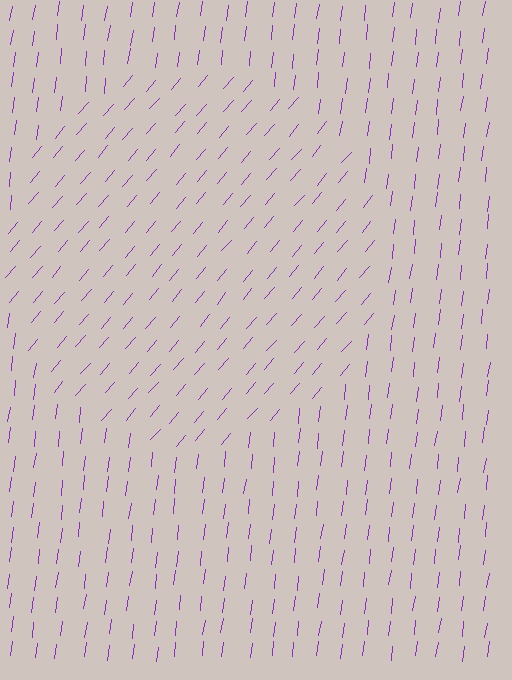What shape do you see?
I see a circle.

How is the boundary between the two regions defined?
The boundary is defined purely by a change in line orientation (approximately 33 degrees difference). All lines are the same color and thickness.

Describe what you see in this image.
The image is filled with small purple line segments. A circle region in the image has lines oriented differently from the surrounding lines, creating a visible texture boundary.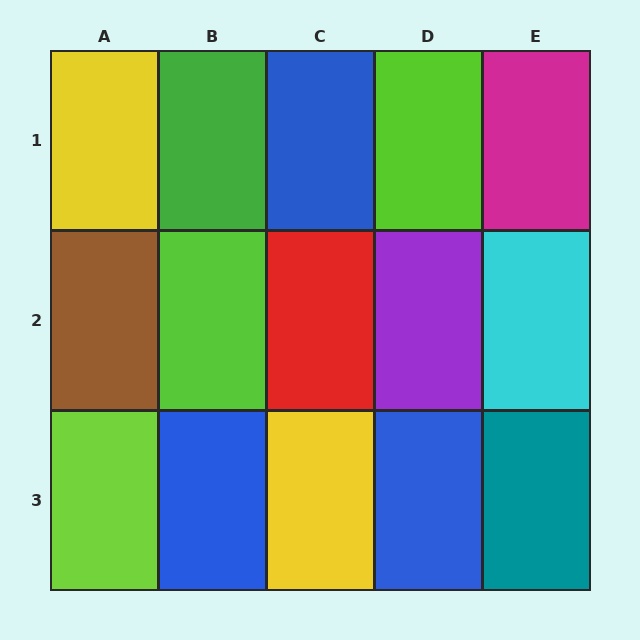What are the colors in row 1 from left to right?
Yellow, green, blue, lime, magenta.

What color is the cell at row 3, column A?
Lime.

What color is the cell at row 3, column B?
Blue.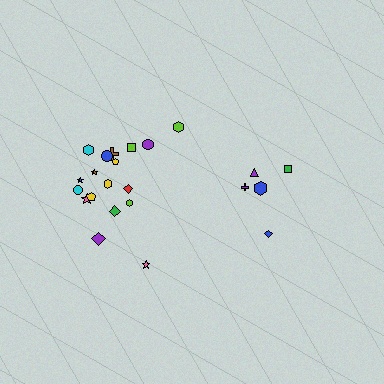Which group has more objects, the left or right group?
The left group.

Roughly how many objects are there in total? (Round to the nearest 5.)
Roughly 25 objects in total.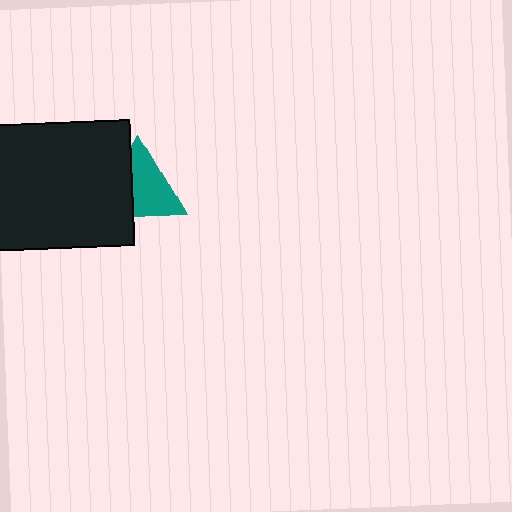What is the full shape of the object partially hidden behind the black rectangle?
The partially hidden object is a teal triangle.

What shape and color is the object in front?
The object in front is a black rectangle.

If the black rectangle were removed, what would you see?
You would see the complete teal triangle.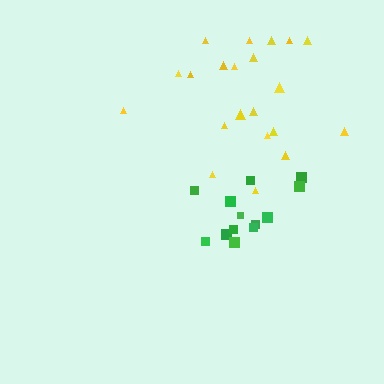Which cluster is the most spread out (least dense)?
Yellow.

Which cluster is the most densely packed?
Green.